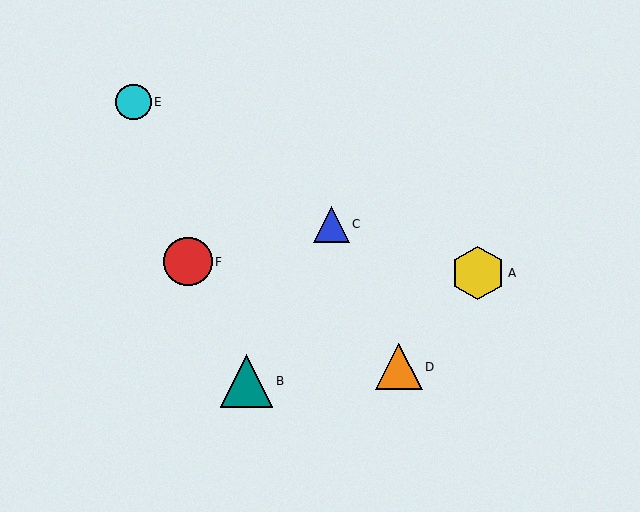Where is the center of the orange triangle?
The center of the orange triangle is at (399, 367).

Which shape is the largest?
The yellow hexagon (labeled A) is the largest.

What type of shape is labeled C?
Shape C is a blue triangle.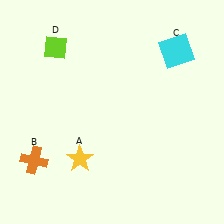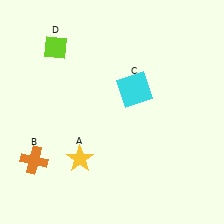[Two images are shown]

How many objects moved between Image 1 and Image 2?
1 object moved between the two images.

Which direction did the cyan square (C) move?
The cyan square (C) moved left.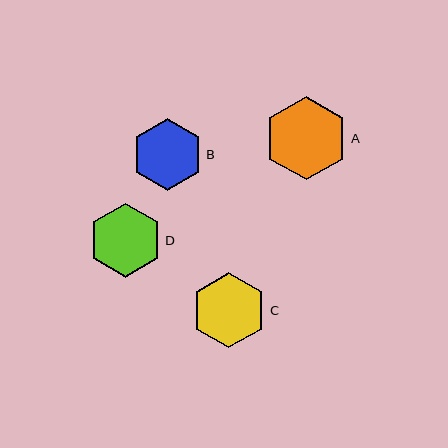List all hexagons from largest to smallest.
From largest to smallest: A, C, D, B.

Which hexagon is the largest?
Hexagon A is the largest with a size of approximately 83 pixels.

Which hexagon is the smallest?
Hexagon B is the smallest with a size of approximately 71 pixels.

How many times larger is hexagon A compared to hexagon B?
Hexagon A is approximately 1.2 times the size of hexagon B.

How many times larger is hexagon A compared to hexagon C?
Hexagon A is approximately 1.1 times the size of hexagon C.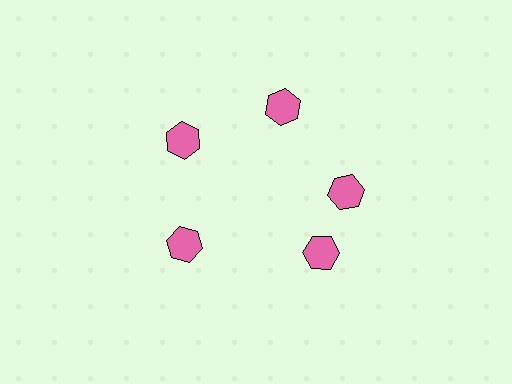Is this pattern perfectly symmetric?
No. The 5 pink hexagons are arranged in a ring, but one element near the 5 o'clock position is rotated out of alignment along the ring, breaking the 5-fold rotational symmetry.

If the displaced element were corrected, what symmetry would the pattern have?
It would have 5-fold rotational symmetry — the pattern would map onto itself every 72 degrees.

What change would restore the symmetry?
The symmetry would be restored by rotating it back into even spacing with its neighbors so that all 5 hexagons sit at equal angles and equal distance from the center.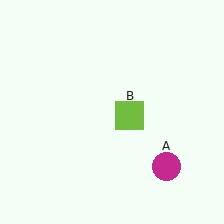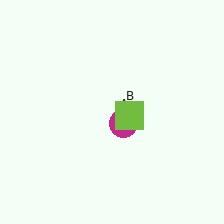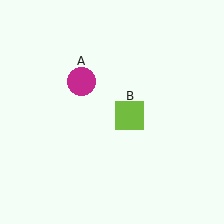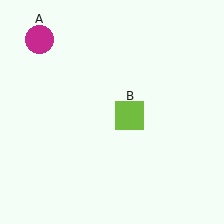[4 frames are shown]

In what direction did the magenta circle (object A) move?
The magenta circle (object A) moved up and to the left.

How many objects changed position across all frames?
1 object changed position: magenta circle (object A).